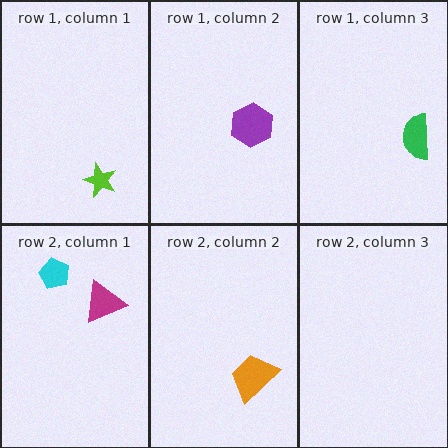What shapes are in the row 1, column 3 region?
The green semicircle.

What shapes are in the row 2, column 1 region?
The cyan pentagon, the magenta triangle.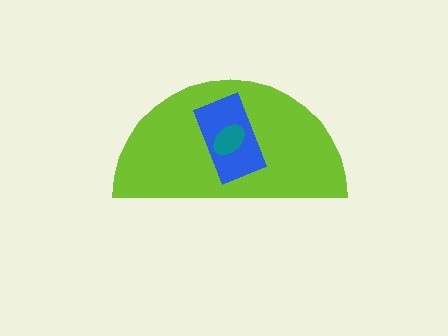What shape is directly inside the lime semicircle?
The blue rectangle.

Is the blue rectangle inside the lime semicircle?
Yes.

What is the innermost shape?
The teal ellipse.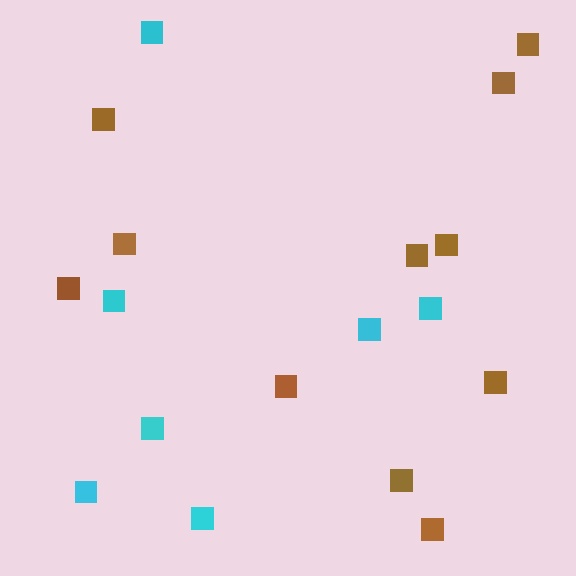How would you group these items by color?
There are 2 groups: one group of brown squares (11) and one group of cyan squares (7).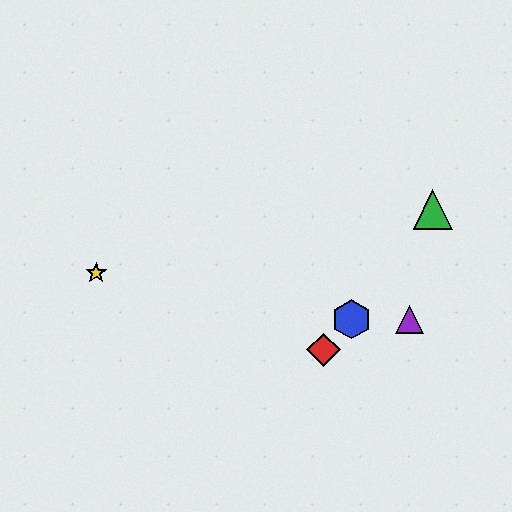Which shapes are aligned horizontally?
The blue hexagon, the purple triangle are aligned horizontally.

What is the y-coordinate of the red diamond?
The red diamond is at y≈350.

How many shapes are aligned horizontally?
2 shapes (the blue hexagon, the purple triangle) are aligned horizontally.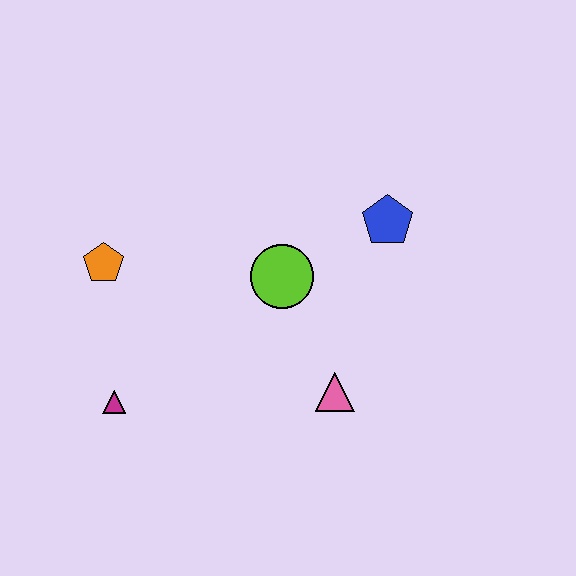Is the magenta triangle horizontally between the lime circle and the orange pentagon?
Yes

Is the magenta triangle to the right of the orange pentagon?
Yes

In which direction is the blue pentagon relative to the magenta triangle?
The blue pentagon is to the right of the magenta triangle.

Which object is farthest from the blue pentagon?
The magenta triangle is farthest from the blue pentagon.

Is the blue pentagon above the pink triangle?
Yes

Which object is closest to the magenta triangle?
The orange pentagon is closest to the magenta triangle.